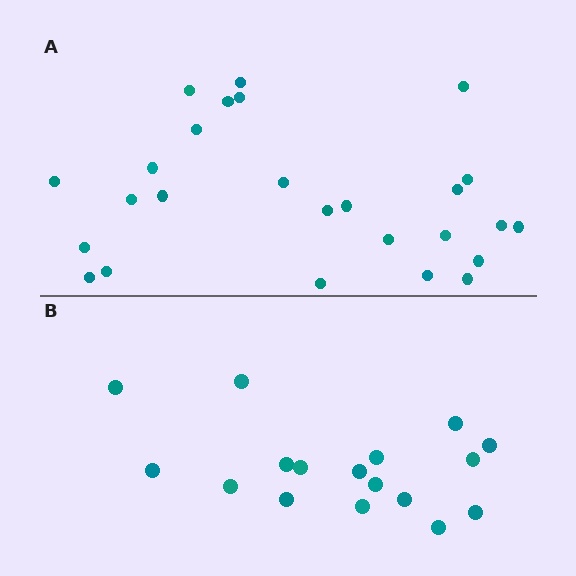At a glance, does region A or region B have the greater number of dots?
Region A (the top region) has more dots.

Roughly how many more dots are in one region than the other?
Region A has roughly 8 or so more dots than region B.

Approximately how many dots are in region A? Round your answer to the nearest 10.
About 30 dots. (The exact count is 26, which rounds to 30.)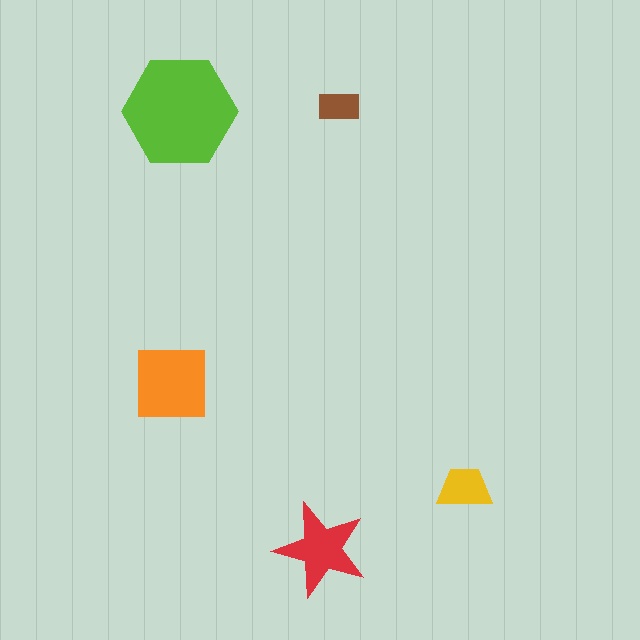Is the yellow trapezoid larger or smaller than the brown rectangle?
Larger.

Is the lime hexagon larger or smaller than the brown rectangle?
Larger.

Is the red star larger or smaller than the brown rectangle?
Larger.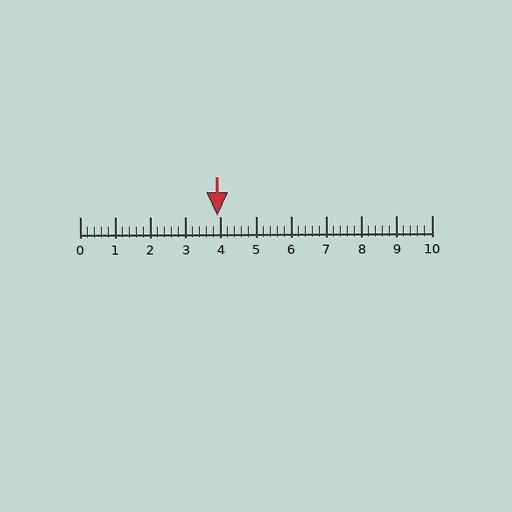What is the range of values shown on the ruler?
The ruler shows values from 0 to 10.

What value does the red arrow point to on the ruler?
The red arrow points to approximately 3.9.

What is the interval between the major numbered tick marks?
The major tick marks are spaced 1 units apart.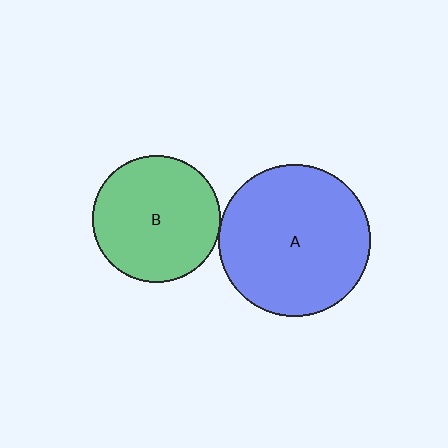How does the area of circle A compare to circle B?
Approximately 1.4 times.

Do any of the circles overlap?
No, none of the circles overlap.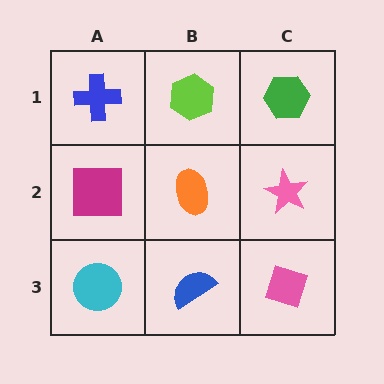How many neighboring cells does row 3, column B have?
3.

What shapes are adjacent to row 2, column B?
A lime hexagon (row 1, column B), a blue semicircle (row 3, column B), a magenta square (row 2, column A), a pink star (row 2, column C).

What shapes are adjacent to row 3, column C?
A pink star (row 2, column C), a blue semicircle (row 3, column B).